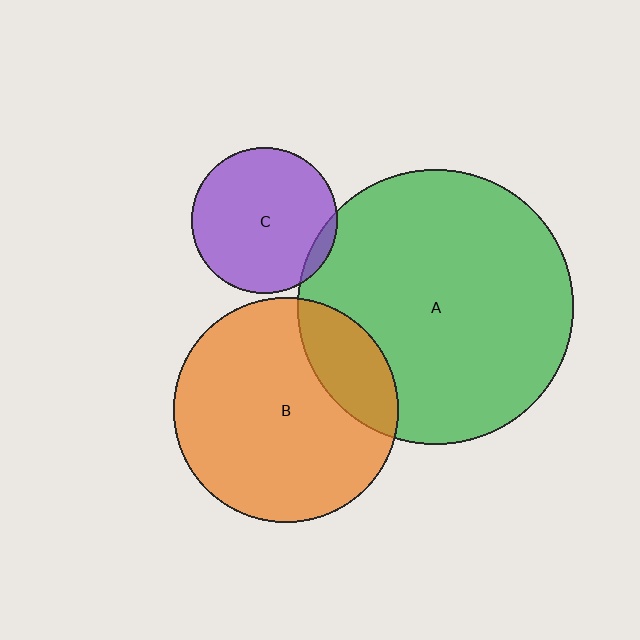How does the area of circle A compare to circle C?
Approximately 3.5 times.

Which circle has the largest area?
Circle A (green).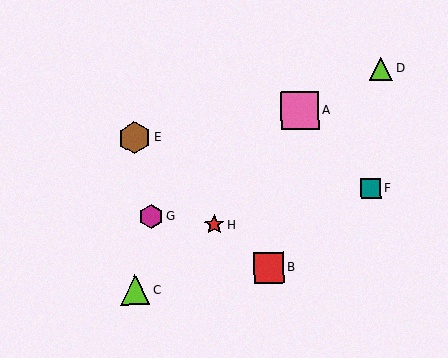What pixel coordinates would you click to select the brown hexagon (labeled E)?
Click at (135, 137) to select the brown hexagon E.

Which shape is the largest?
The pink square (labeled A) is the largest.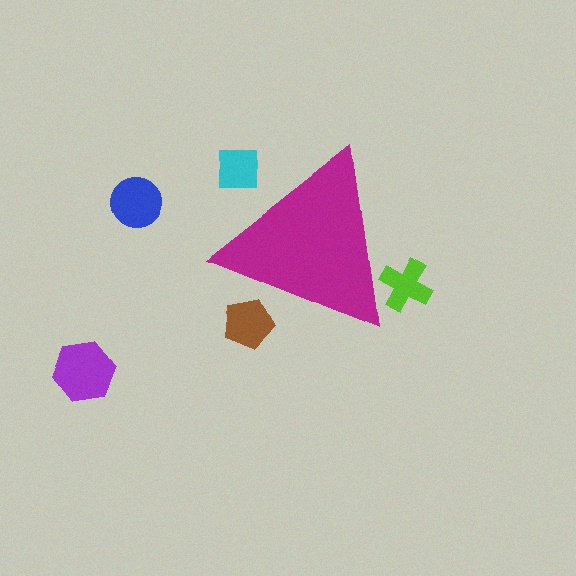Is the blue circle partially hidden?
No, the blue circle is fully visible.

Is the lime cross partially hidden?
Yes, the lime cross is partially hidden behind the magenta triangle.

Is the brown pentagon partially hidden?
Yes, the brown pentagon is partially hidden behind the magenta triangle.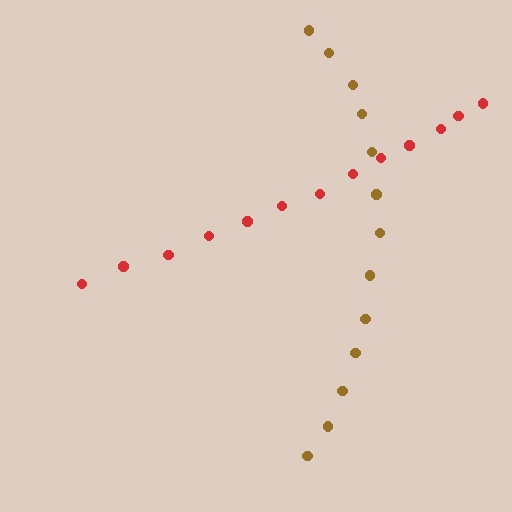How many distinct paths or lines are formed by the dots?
There are 2 distinct paths.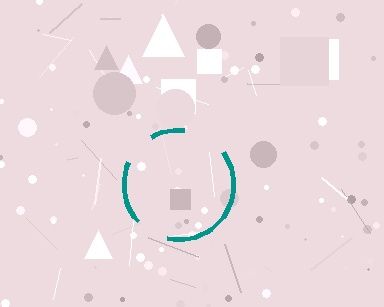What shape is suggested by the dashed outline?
The dashed outline suggests a circle.